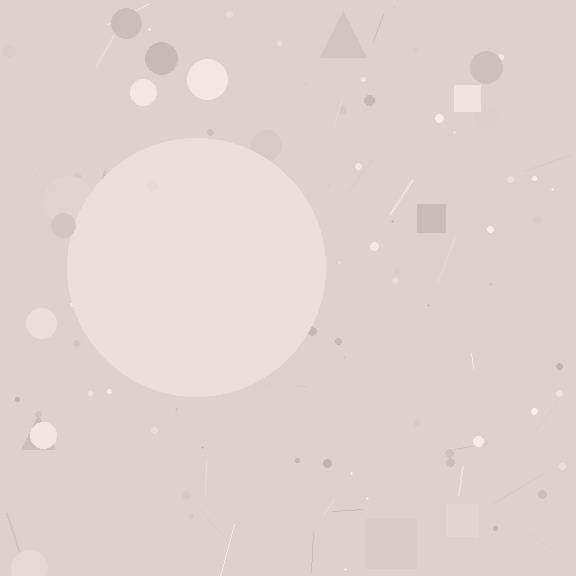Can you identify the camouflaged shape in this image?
The camouflaged shape is a circle.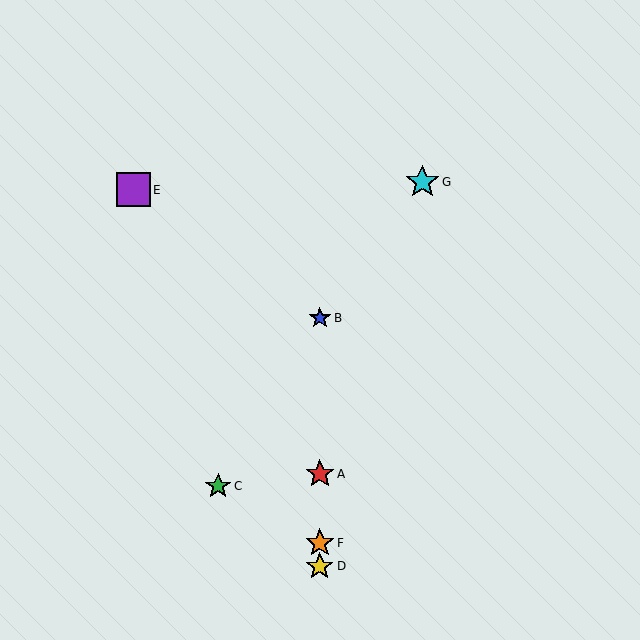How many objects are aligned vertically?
4 objects (A, B, D, F) are aligned vertically.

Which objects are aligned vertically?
Objects A, B, D, F are aligned vertically.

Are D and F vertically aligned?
Yes, both are at x≈320.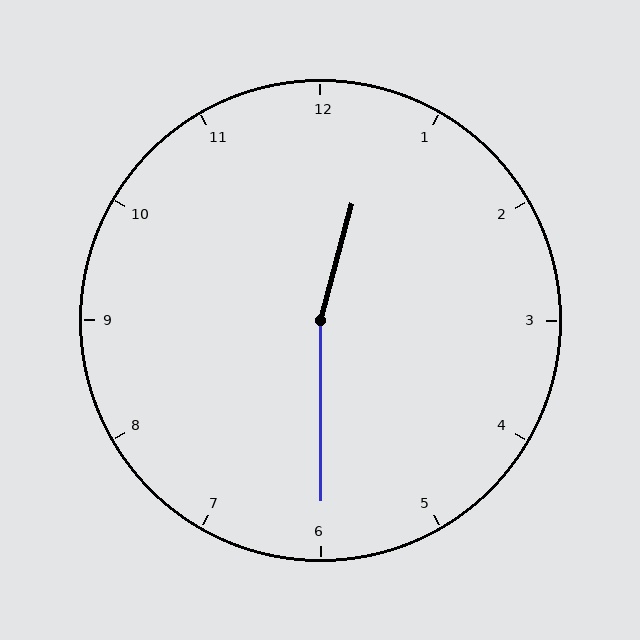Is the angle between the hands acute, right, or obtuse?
It is obtuse.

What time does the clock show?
12:30.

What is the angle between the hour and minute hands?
Approximately 165 degrees.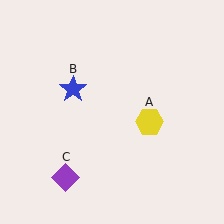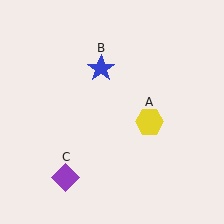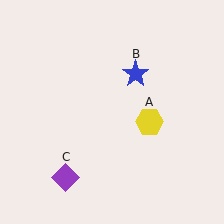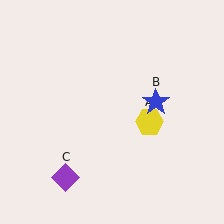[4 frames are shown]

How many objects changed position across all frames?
1 object changed position: blue star (object B).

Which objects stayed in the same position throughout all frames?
Yellow hexagon (object A) and purple diamond (object C) remained stationary.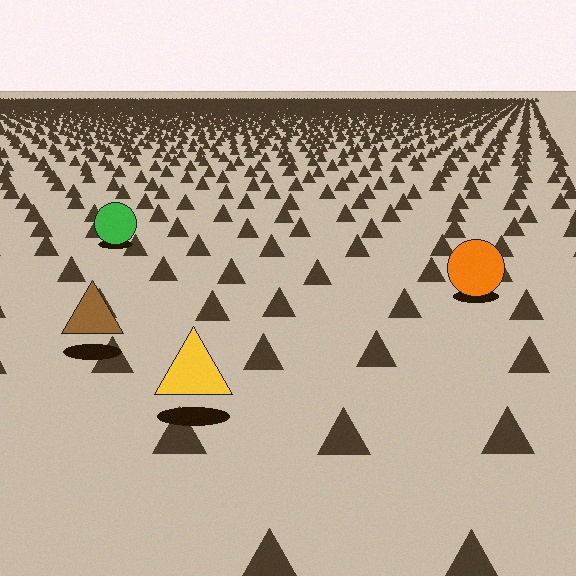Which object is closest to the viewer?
The yellow triangle is closest. The texture marks near it are larger and more spread out.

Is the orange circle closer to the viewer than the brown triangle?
No. The brown triangle is closer — you can tell from the texture gradient: the ground texture is coarser near it.